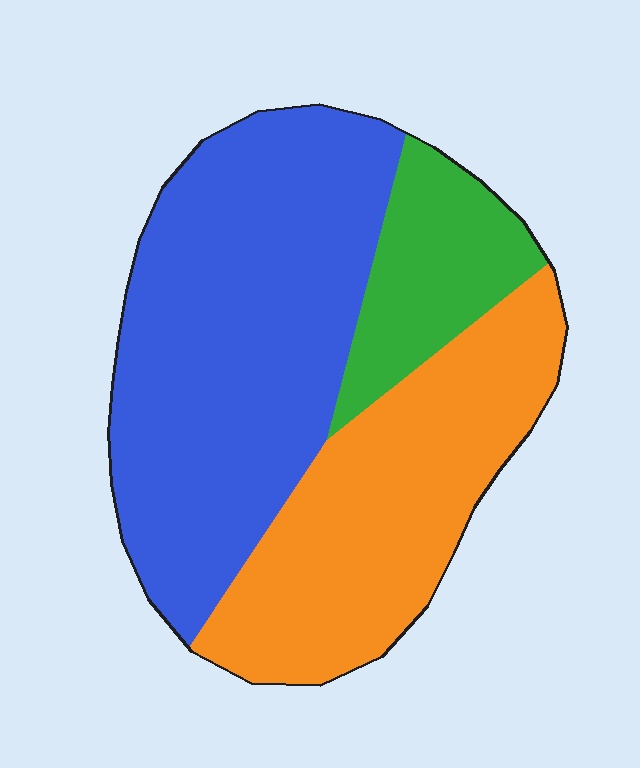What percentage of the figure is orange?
Orange covers about 35% of the figure.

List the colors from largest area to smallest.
From largest to smallest: blue, orange, green.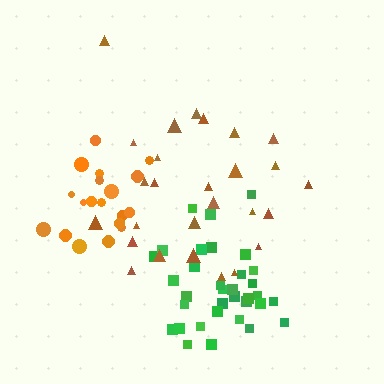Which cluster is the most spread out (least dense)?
Brown.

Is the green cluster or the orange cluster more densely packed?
Orange.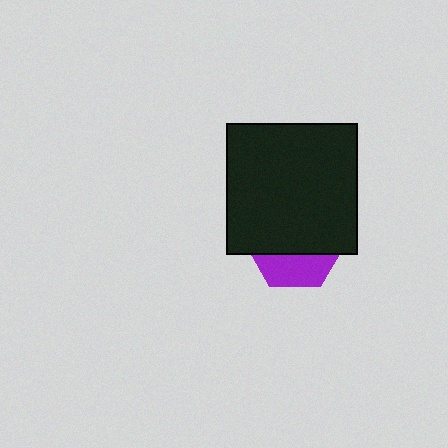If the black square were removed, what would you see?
You would see the complete purple hexagon.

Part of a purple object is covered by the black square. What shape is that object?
It is a hexagon.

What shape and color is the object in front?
The object in front is a black square.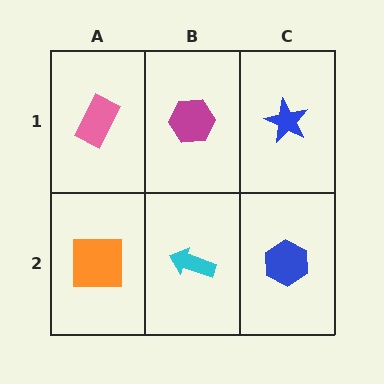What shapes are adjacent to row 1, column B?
A cyan arrow (row 2, column B), a pink rectangle (row 1, column A), a blue star (row 1, column C).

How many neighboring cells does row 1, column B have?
3.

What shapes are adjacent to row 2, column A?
A pink rectangle (row 1, column A), a cyan arrow (row 2, column B).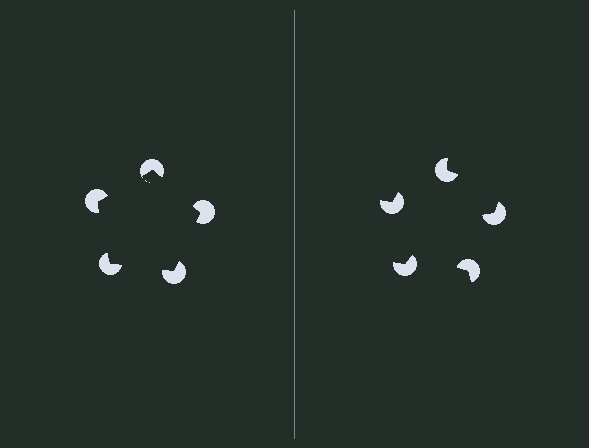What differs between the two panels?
The pac-man discs are positioned identically on both sides; only the wedge orientations differ. On the left they align to a pentagon; on the right they are misaligned.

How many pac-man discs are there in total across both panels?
10 — 5 on each side.